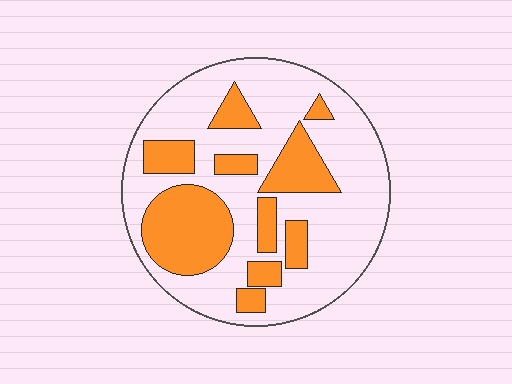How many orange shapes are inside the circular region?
10.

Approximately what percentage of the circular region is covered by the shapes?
Approximately 30%.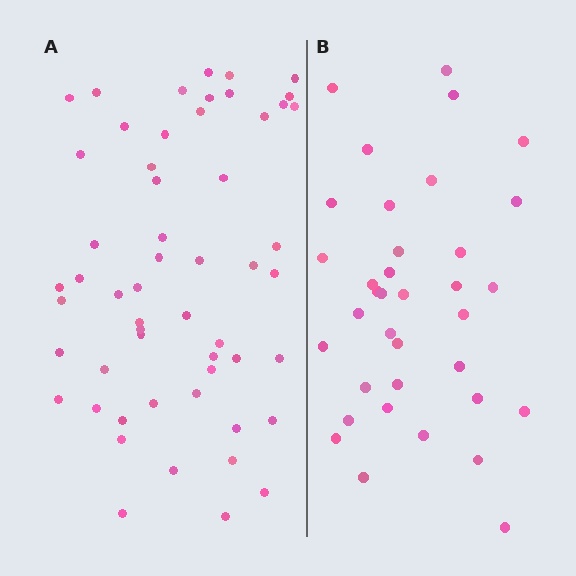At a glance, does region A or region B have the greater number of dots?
Region A (the left region) has more dots.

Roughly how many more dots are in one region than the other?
Region A has approximately 20 more dots than region B.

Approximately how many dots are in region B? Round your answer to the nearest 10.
About 40 dots. (The exact count is 36, which rounds to 40.)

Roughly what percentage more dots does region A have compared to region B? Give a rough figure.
About 55% more.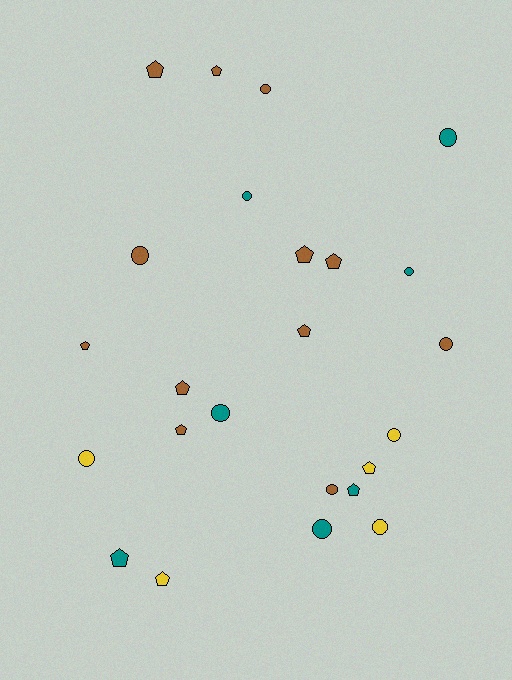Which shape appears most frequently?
Circle, with 12 objects.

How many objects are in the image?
There are 24 objects.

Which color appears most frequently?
Brown, with 12 objects.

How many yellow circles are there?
There are 3 yellow circles.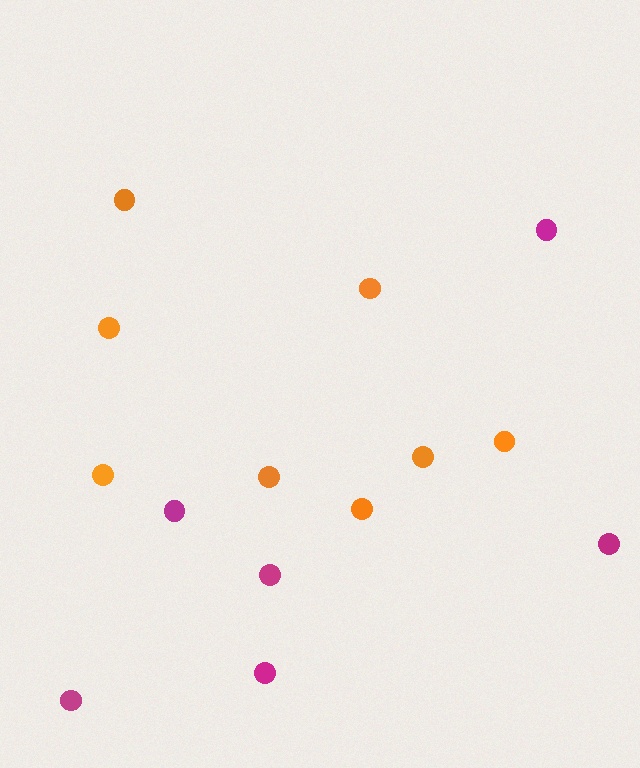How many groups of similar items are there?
There are 2 groups: one group of orange circles (8) and one group of magenta circles (6).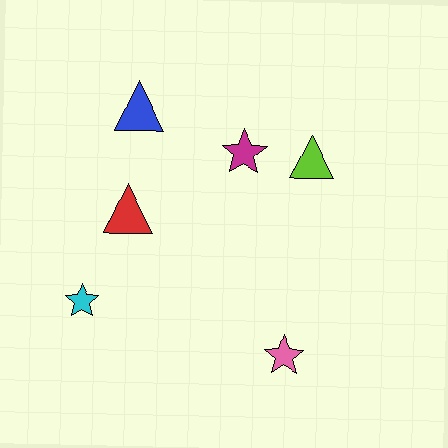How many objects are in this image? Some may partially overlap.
There are 6 objects.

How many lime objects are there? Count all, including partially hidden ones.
There is 1 lime object.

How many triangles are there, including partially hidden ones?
There are 3 triangles.